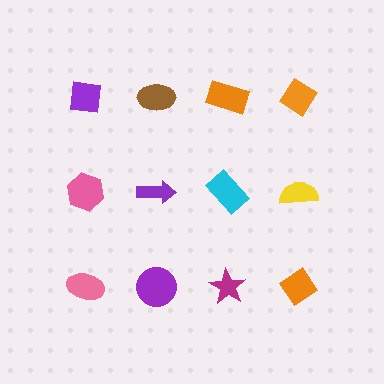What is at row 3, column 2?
A purple circle.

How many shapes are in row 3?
4 shapes.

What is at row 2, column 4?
A yellow semicircle.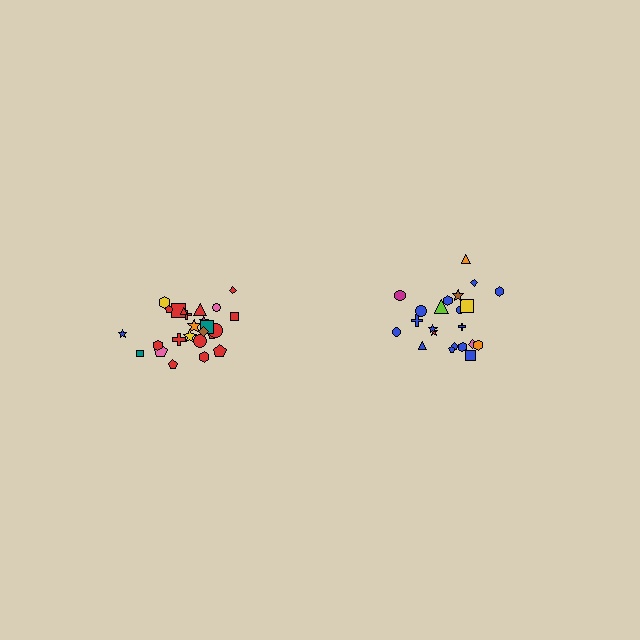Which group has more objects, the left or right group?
The left group.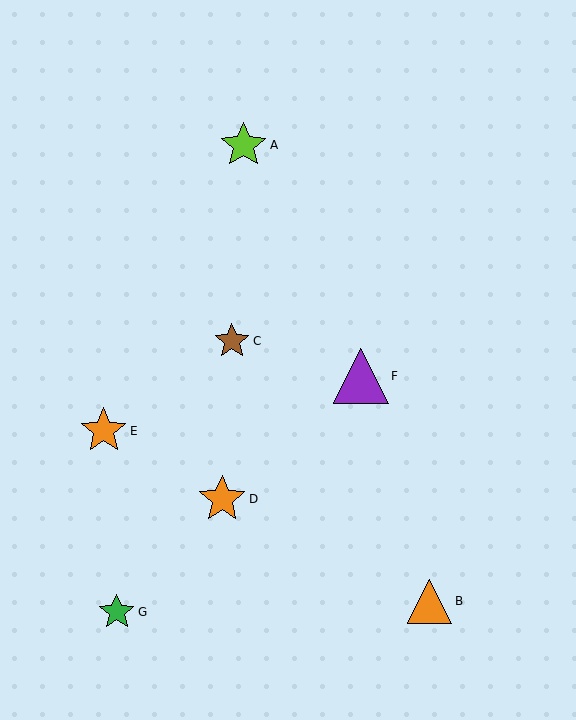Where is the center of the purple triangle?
The center of the purple triangle is at (361, 376).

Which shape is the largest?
The purple triangle (labeled F) is the largest.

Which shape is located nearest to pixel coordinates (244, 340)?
The brown star (labeled C) at (232, 341) is nearest to that location.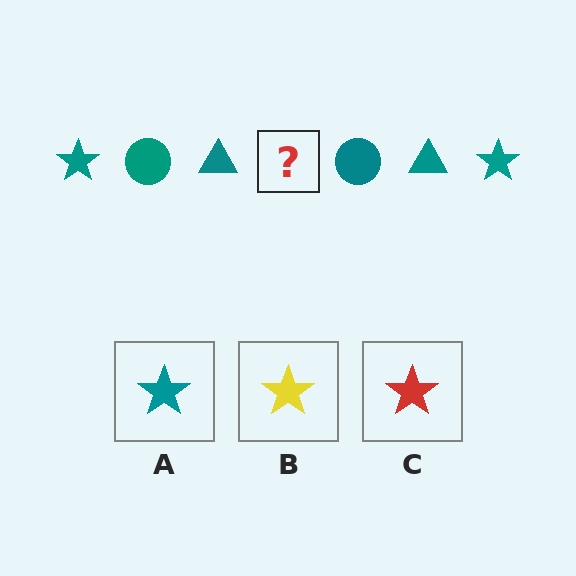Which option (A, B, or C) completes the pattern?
A.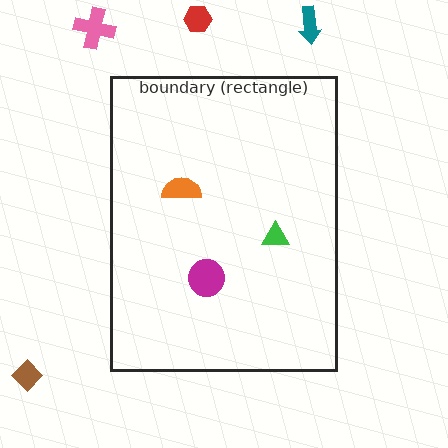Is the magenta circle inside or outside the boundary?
Inside.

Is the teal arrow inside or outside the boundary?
Outside.